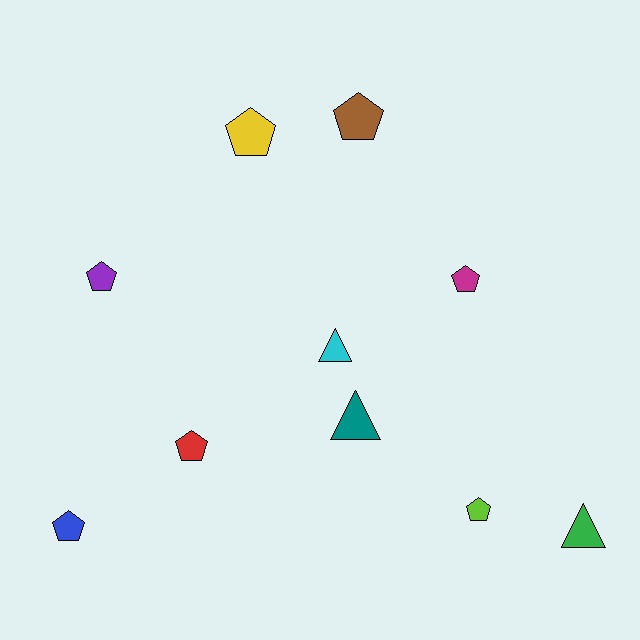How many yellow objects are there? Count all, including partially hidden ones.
There is 1 yellow object.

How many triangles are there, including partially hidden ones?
There are 3 triangles.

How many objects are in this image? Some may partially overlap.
There are 10 objects.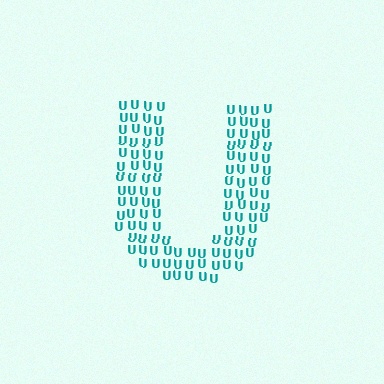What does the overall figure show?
The overall figure shows the letter U.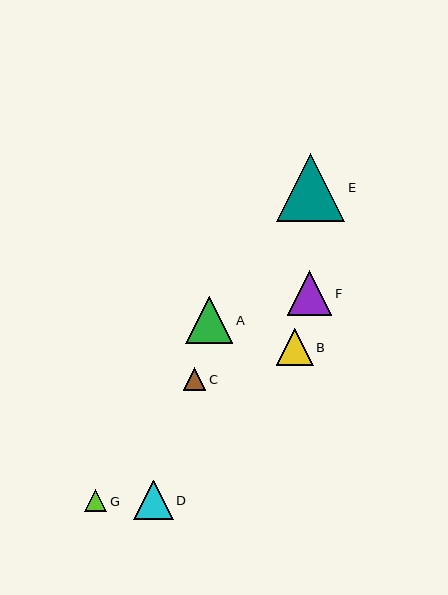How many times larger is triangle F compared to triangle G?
Triangle F is approximately 2.0 times the size of triangle G.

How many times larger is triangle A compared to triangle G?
Triangle A is approximately 2.1 times the size of triangle G.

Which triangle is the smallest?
Triangle G is the smallest with a size of approximately 22 pixels.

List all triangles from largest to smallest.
From largest to smallest: E, A, F, D, B, C, G.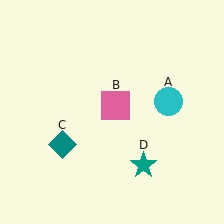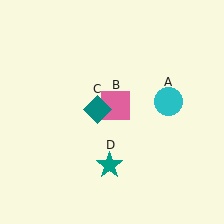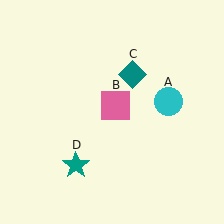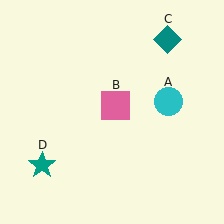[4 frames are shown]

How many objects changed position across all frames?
2 objects changed position: teal diamond (object C), teal star (object D).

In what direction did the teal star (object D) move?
The teal star (object D) moved left.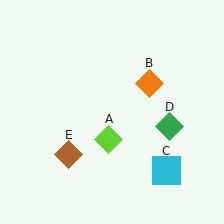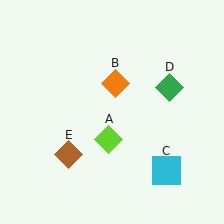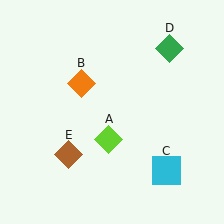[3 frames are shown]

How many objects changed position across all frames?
2 objects changed position: orange diamond (object B), green diamond (object D).